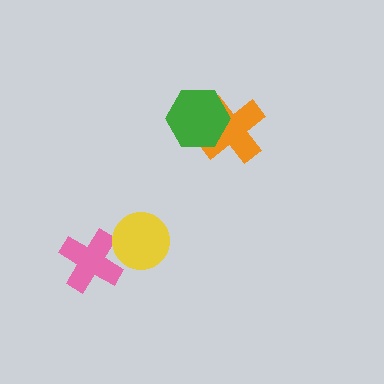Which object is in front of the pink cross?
The yellow circle is in front of the pink cross.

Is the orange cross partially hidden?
Yes, it is partially covered by another shape.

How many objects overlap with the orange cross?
1 object overlaps with the orange cross.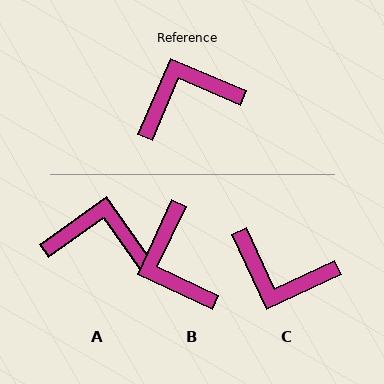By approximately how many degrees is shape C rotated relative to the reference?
Approximately 138 degrees counter-clockwise.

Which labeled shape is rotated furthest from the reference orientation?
C, about 138 degrees away.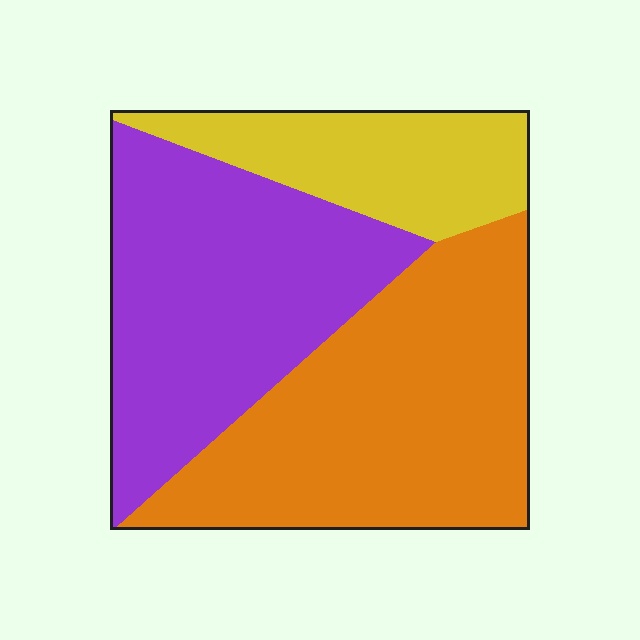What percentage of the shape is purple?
Purple takes up between a third and a half of the shape.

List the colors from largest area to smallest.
From largest to smallest: orange, purple, yellow.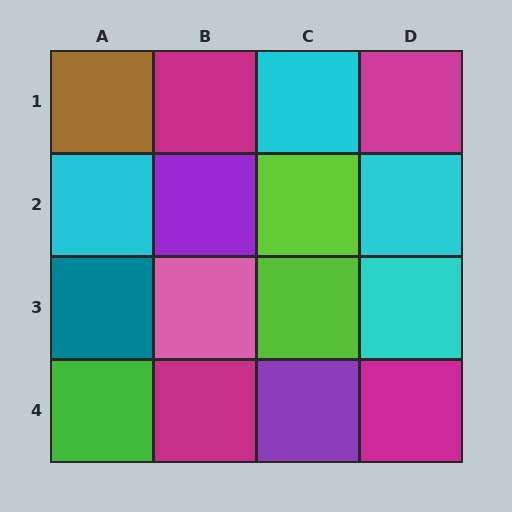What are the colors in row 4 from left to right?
Green, magenta, purple, magenta.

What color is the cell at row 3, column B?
Pink.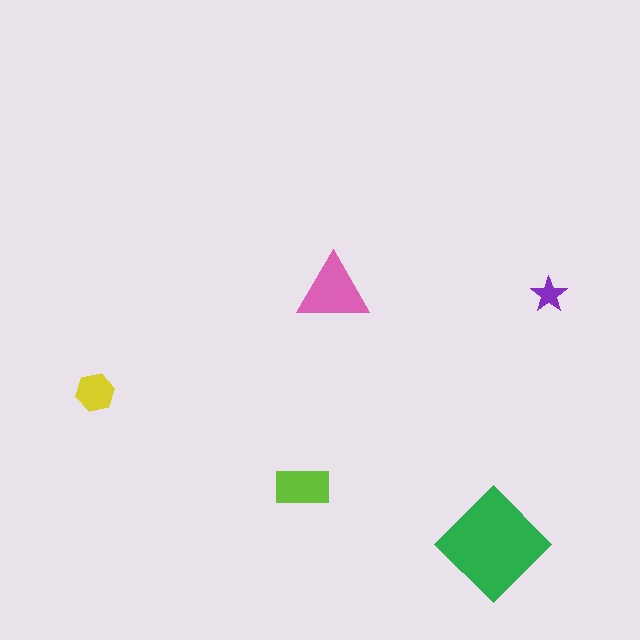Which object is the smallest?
The purple star.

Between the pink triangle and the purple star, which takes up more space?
The pink triangle.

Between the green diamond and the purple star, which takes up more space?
The green diamond.